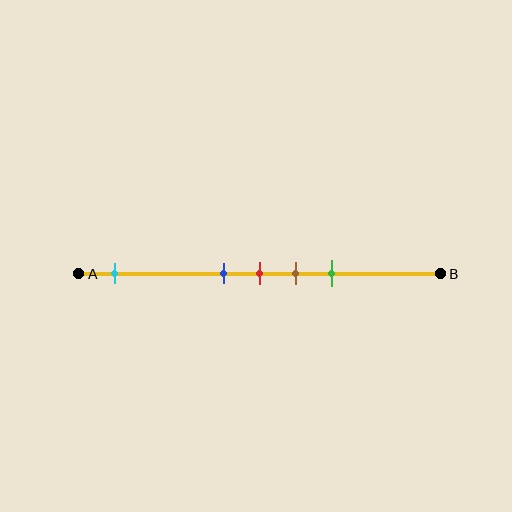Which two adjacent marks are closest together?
The blue and red marks are the closest adjacent pair.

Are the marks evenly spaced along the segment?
No, the marks are not evenly spaced.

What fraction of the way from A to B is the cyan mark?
The cyan mark is approximately 10% (0.1) of the way from A to B.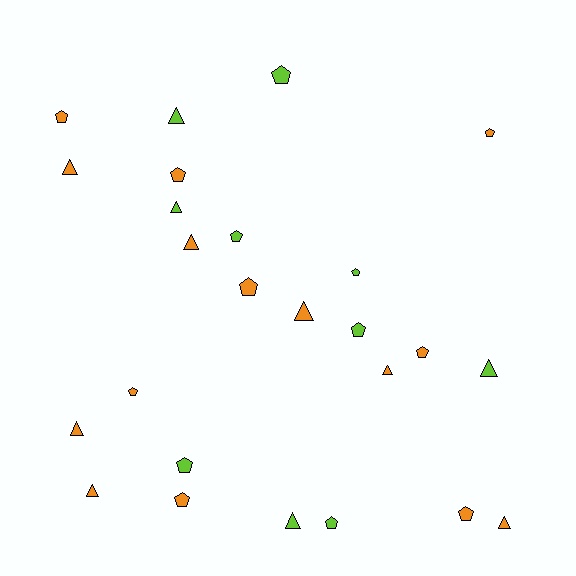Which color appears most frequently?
Orange, with 15 objects.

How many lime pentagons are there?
There are 6 lime pentagons.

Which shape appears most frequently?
Pentagon, with 14 objects.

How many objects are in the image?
There are 25 objects.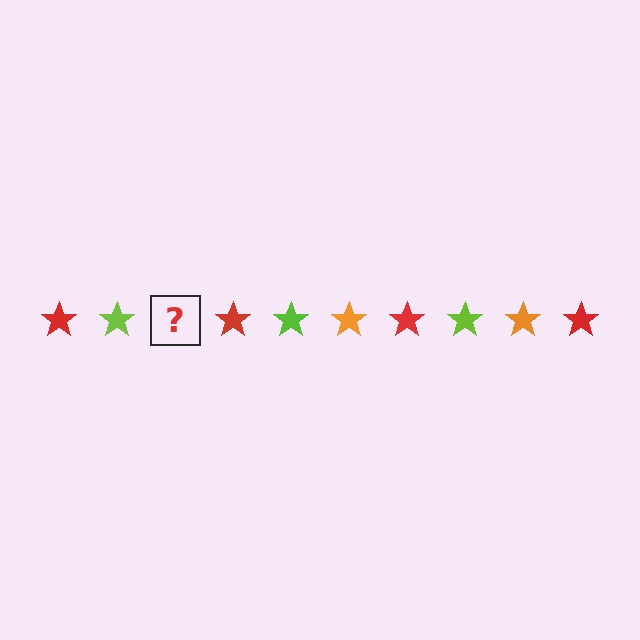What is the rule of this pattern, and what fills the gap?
The rule is that the pattern cycles through red, lime, orange stars. The gap should be filled with an orange star.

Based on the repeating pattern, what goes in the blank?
The blank should be an orange star.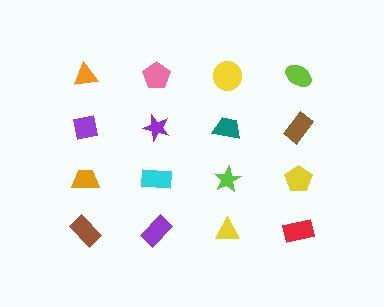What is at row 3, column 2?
A cyan rectangle.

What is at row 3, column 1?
An orange trapezoid.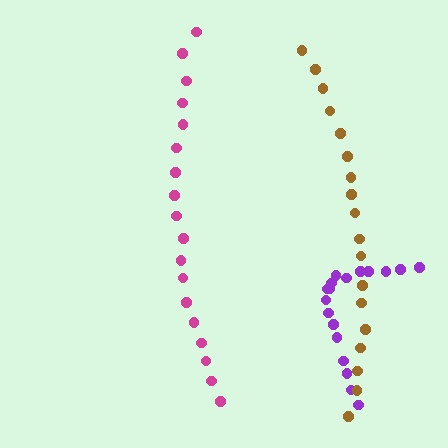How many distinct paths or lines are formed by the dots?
There are 3 distinct paths.